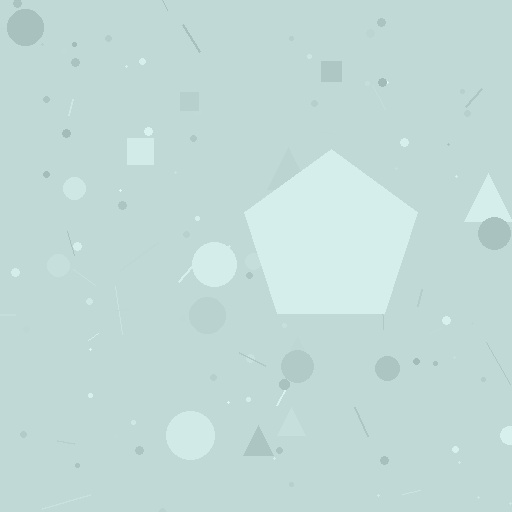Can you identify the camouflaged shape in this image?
The camouflaged shape is a pentagon.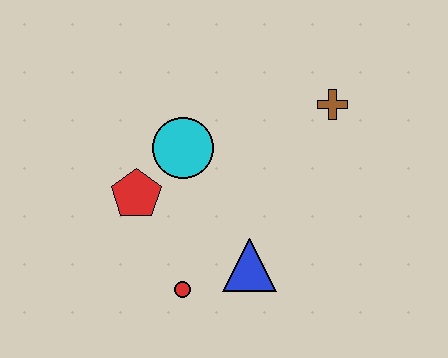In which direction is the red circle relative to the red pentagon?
The red circle is below the red pentagon.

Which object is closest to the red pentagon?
The cyan circle is closest to the red pentagon.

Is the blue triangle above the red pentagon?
No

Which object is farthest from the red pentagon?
The brown cross is farthest from the red pentagon.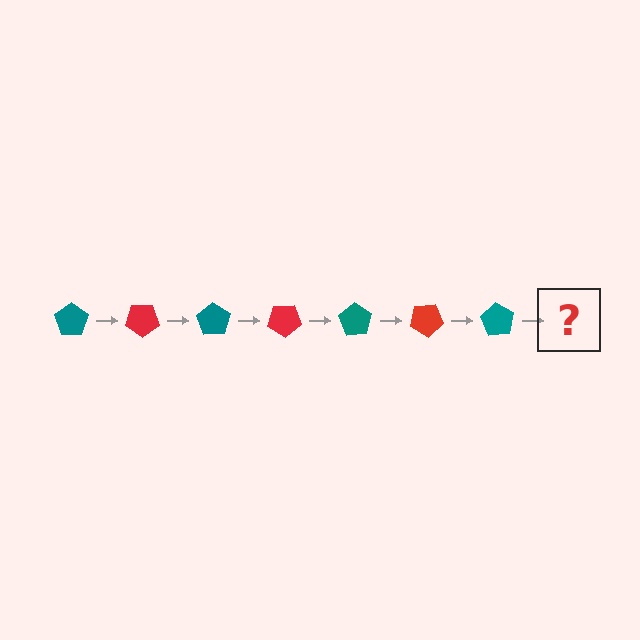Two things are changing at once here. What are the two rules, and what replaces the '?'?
The two rules are that it rotates 35 degrees each step and the color cycles through teal and red. The '?' should be a red pentagon, rotated 245 degrees from the start.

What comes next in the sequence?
The next element should be a red pentagon, rotated 245 degrees from the start.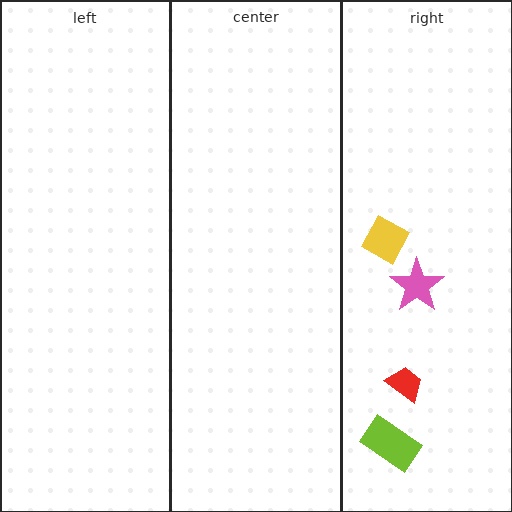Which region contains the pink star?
The right region.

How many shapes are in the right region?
4.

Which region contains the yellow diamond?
The right region.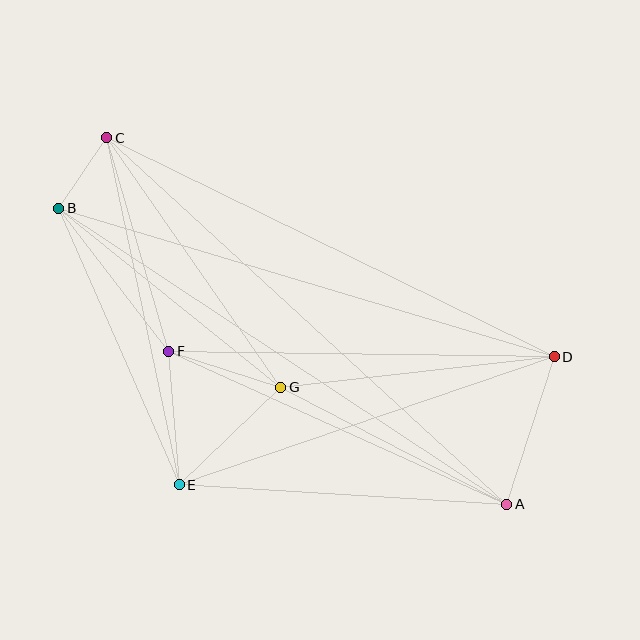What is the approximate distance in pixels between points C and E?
The distance between C and E is approximately 355 pixels.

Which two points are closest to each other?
Points B and C are closest to each other.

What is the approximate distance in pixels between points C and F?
The distance between C and F is approximately 222 pixels.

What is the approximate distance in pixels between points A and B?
The distance between A and B is approximately 537 pixels.